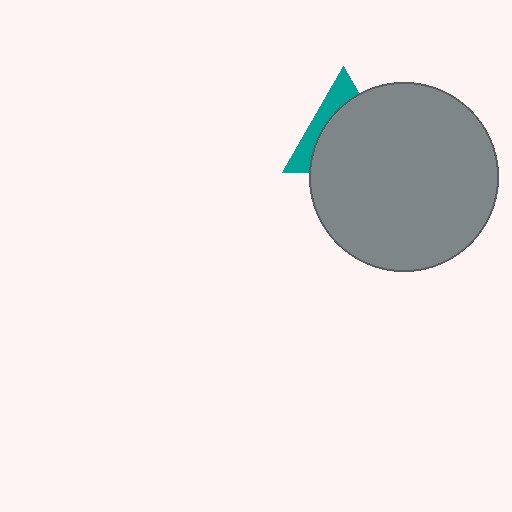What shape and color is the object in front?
The object in front is a gray circle.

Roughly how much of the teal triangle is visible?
A small part of it is visible (roughly 30%).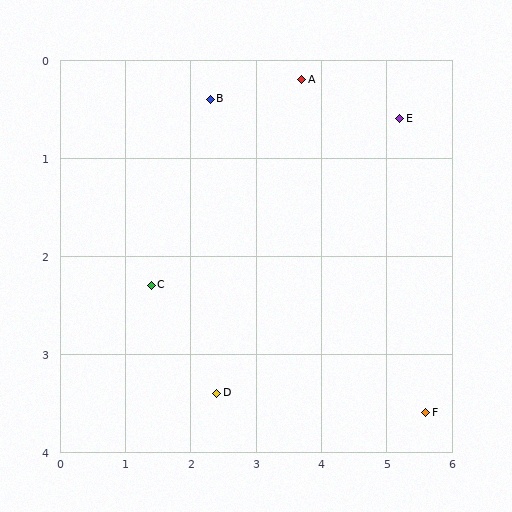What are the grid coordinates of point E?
Point E is at approximately (5.2, 0.6).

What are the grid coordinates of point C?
Point C is at approximately (1.4, 2.3).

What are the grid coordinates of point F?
Point F is at approximately (5.6, 3.6).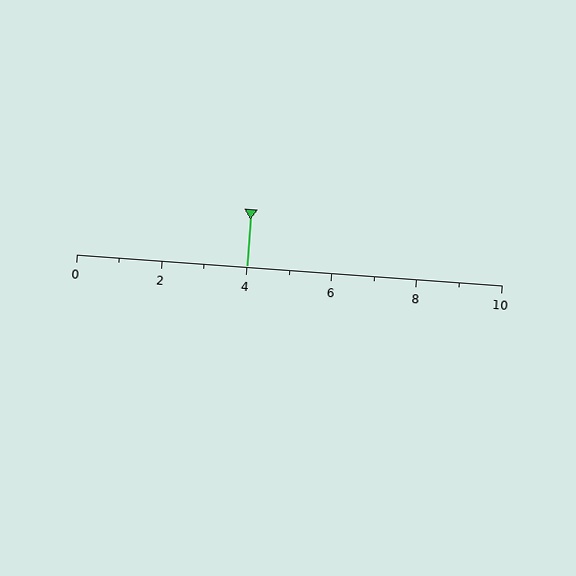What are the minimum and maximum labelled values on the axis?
The axis runs from 0 to 10.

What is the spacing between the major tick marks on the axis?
The major ticks are spaced 2 apart.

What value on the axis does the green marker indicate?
The marker indicates approximately 4.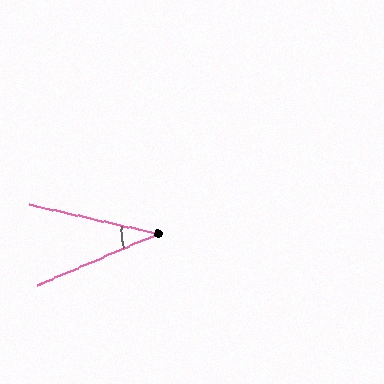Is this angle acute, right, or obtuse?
It is acute.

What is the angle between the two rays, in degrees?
Approximately 36 degrees.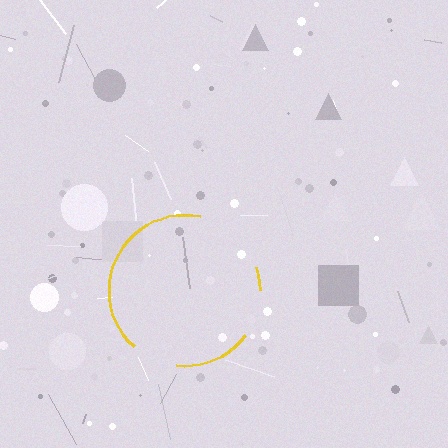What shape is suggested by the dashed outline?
The dashed outline suggests a circle.